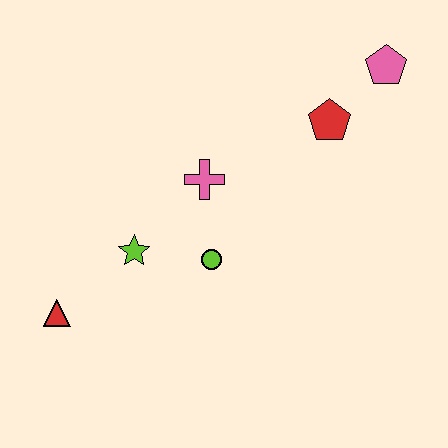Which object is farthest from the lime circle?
The pink pentagon is farthest from the lime circle.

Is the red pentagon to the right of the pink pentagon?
No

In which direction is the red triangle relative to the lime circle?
The red triangle is to the left of the lime circle.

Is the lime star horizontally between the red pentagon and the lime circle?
No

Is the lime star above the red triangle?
Yes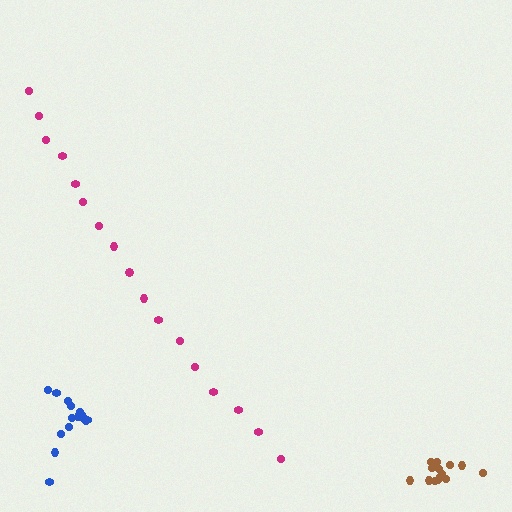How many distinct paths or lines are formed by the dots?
There are 3 distinct paths.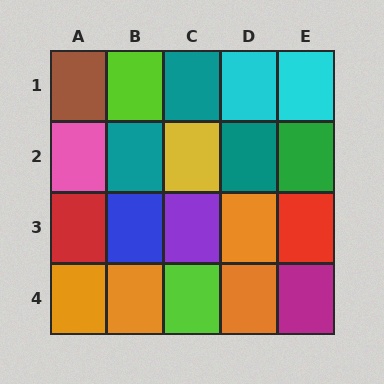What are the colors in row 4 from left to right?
Orange, orange, lime, orange, magenta.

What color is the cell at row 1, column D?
Cyan.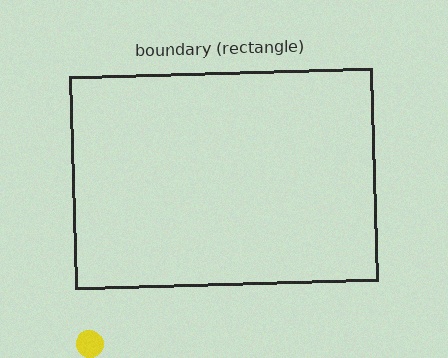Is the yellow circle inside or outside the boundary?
Outside.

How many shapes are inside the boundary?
0 inside, 1 outside.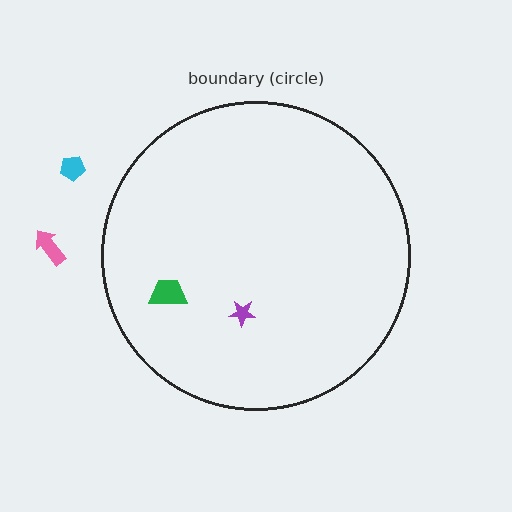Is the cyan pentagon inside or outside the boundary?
Outside.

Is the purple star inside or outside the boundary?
Inside.